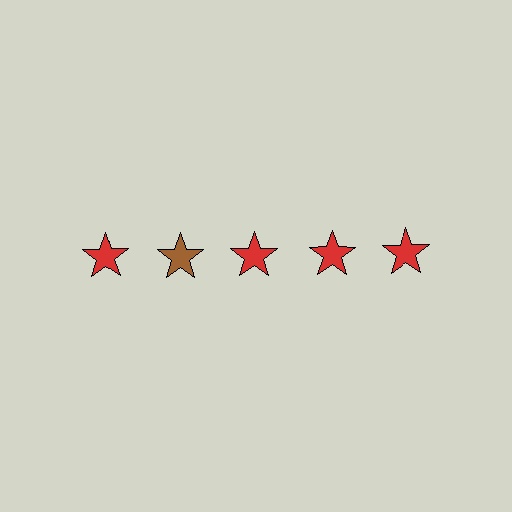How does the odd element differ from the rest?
It has a different color: brown instead of red.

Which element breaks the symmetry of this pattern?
The brown star in the top row, second from left column breaks the symmetry. All other shapes are red stars.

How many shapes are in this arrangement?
There are 5 shapes arranged in a grid pattern.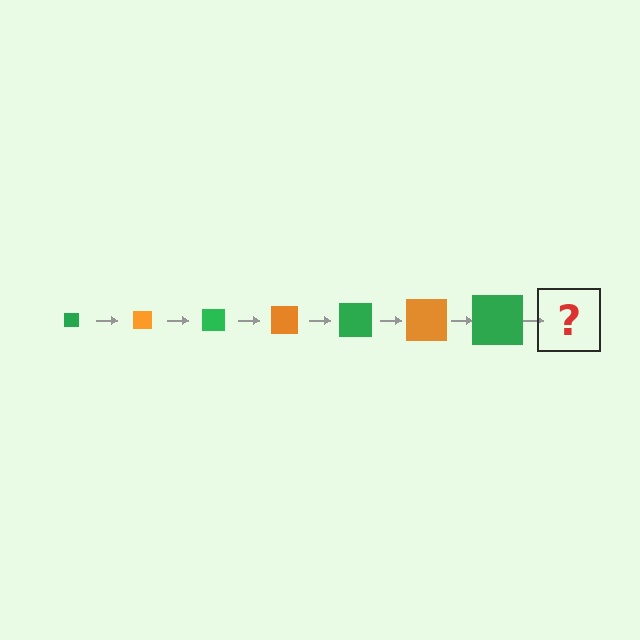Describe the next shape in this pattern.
It should be an orange square, larger than the previous one.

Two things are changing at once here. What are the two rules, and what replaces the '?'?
The two rules are that the square grows larger each step and the color cycles through green and orange. The '?' should be an orange square, larger than the previous one.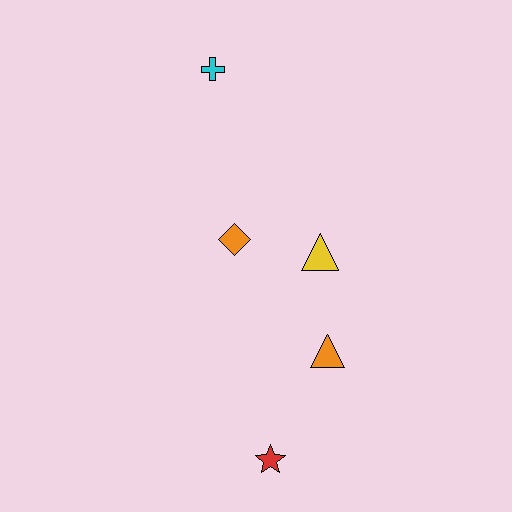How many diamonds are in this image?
There is 1 diamond.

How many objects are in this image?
There are 5 objects.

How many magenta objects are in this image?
There are no magenta objects.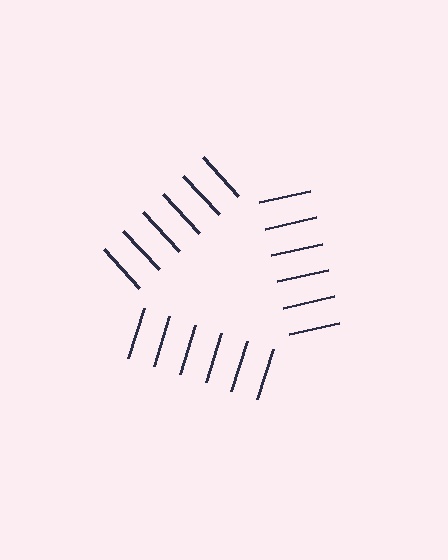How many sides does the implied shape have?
3 sides — the line-ends trace a triangle.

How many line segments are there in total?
18 — 6 along each of the 3 edges.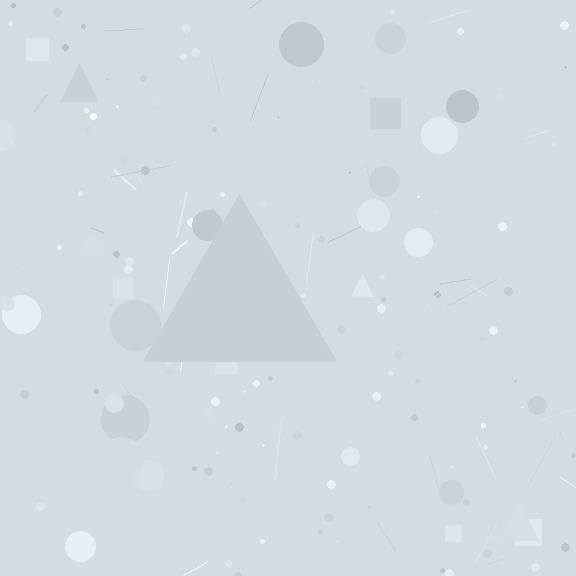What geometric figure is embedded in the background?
A triangle is embedded in the background.